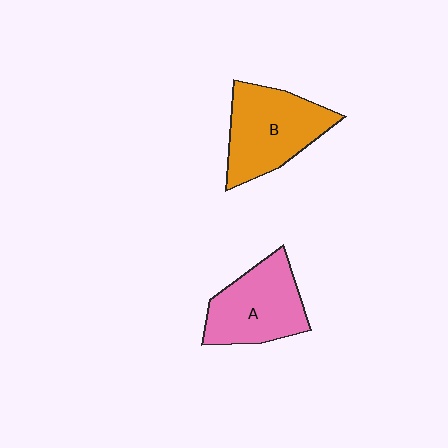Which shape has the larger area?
Shape B (orange).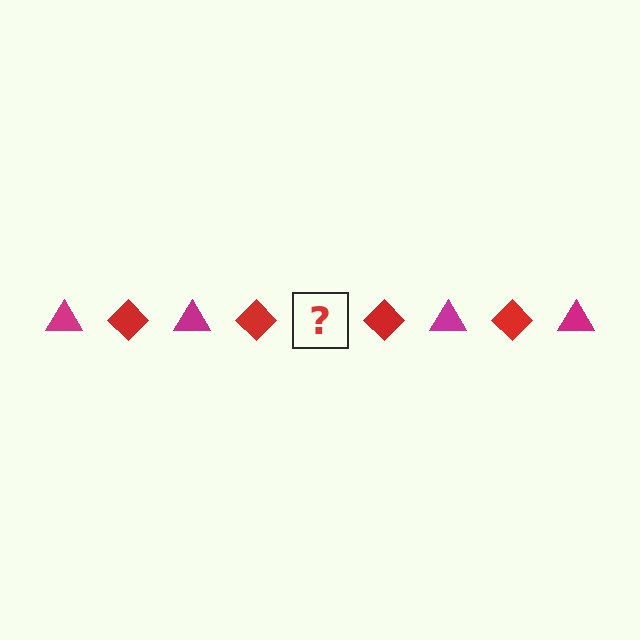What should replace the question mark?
The question mark should be replaced with a magenta triangle.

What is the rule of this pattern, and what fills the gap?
The rule is that the pattern alternates between magenta triangle and red diamond. The gap should be filled with a magenta triangle.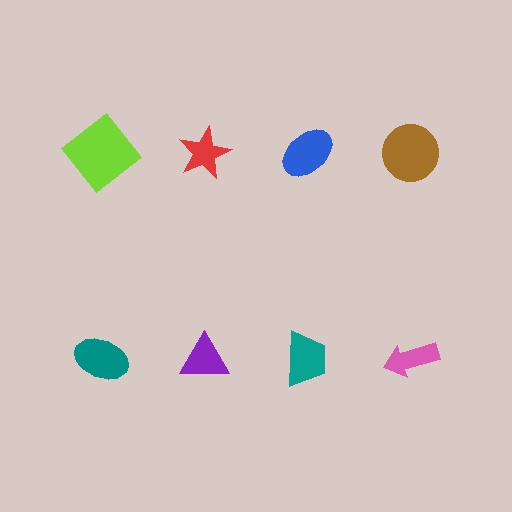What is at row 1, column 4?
A brown circle.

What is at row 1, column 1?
A lime diamond.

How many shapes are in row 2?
4 shapes.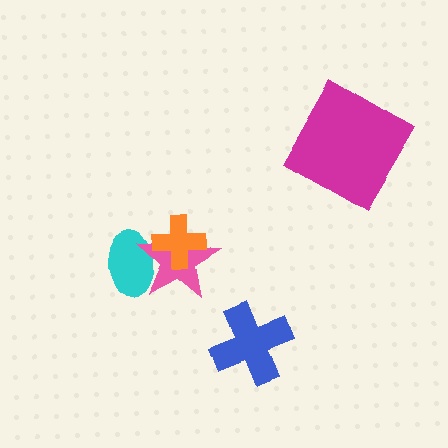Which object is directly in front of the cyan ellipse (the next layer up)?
The pink star is directly in front of the cyan ellipse.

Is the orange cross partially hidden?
No, no other shape covers it.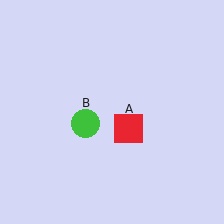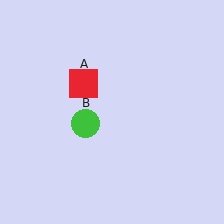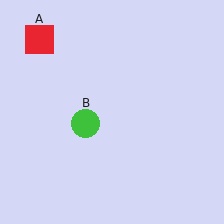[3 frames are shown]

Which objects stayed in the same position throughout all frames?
Green circle (object B) remained stationary.